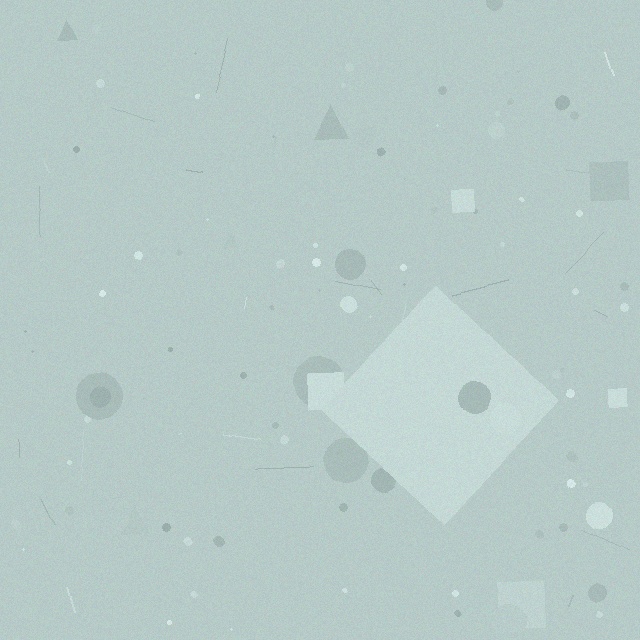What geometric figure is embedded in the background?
A diamond is embedded in the background.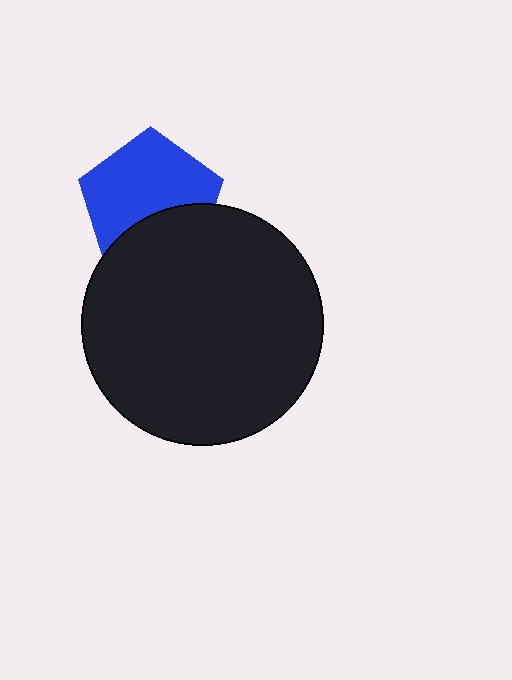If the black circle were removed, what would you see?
You would see the complete blue pentagon.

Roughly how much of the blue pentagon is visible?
Most of it is visible (roughly 65%).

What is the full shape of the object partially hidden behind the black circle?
The partially hidden object is a blue pentagon.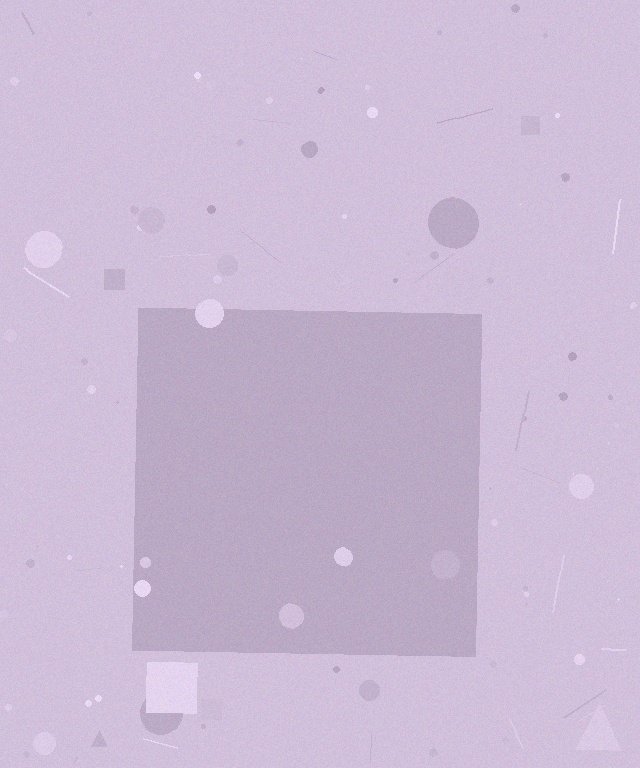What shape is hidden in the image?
A square is hidden in the image.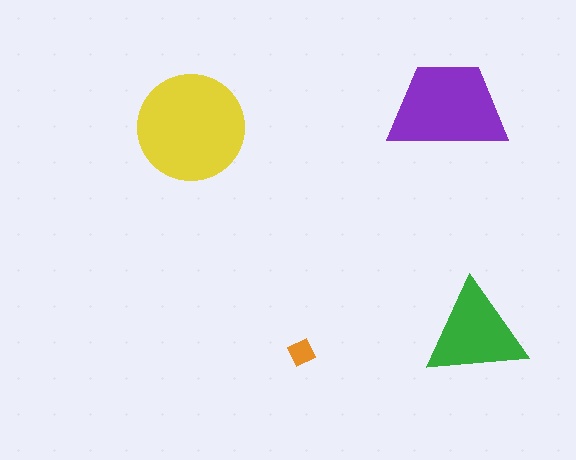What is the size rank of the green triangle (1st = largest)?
3rd.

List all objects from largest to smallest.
The yellow circle, the purple trapezoid, the green triangle, the orange diamond.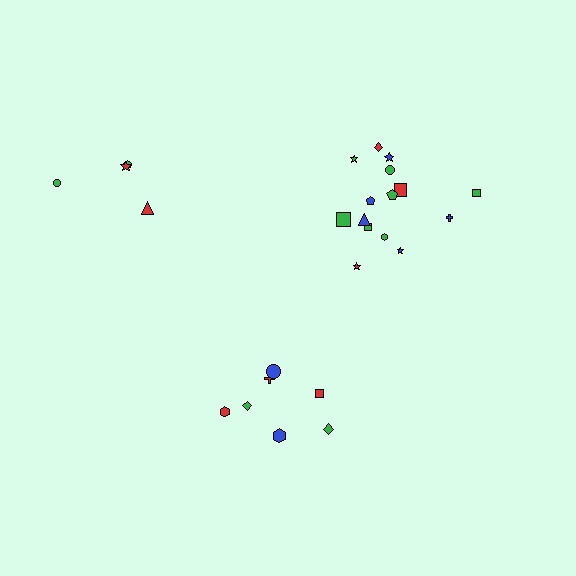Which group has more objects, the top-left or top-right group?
The top-right group.